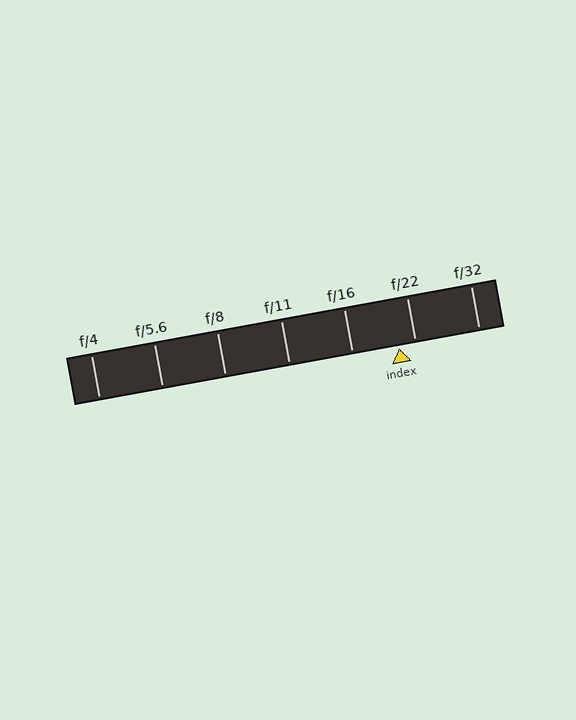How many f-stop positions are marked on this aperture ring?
There are 7 f-stop positions marked.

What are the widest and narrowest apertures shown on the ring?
The widest aperture shown is f/4 and the narrowest is f/32.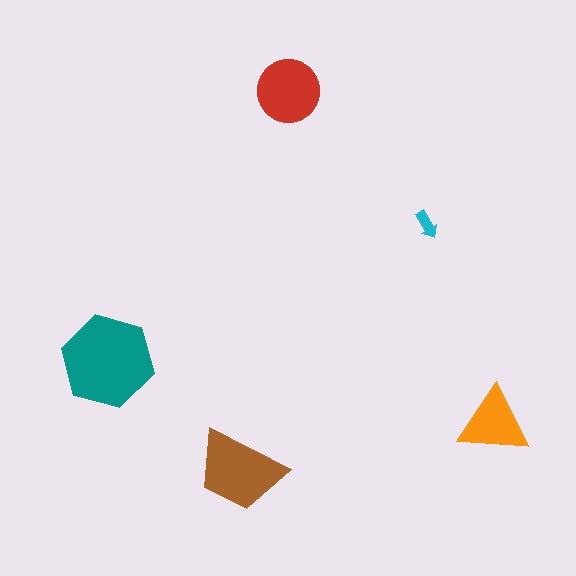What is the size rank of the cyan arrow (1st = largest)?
5th.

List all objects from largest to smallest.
The teal hexagon, the brown trapezoid, the red circle, the orange triangle, the cyan arrow.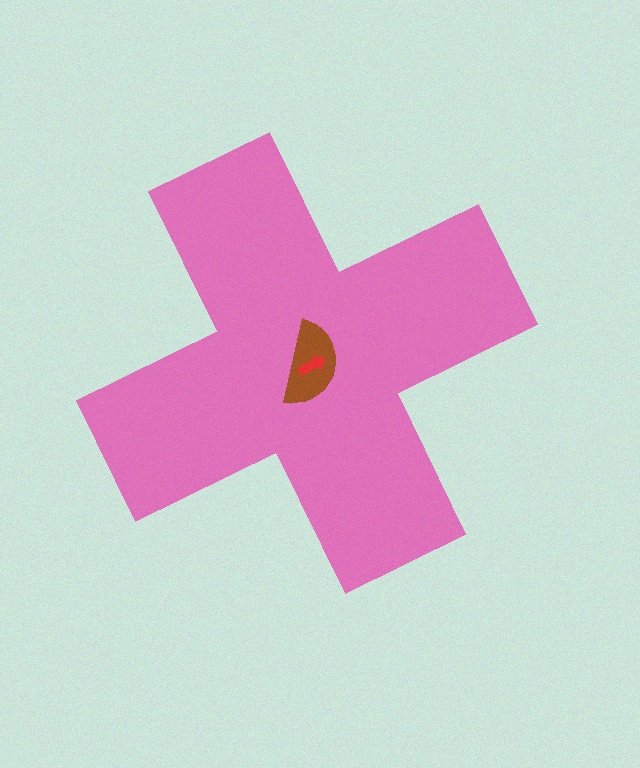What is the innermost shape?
The red arrow.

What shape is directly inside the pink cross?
The brown semicircle.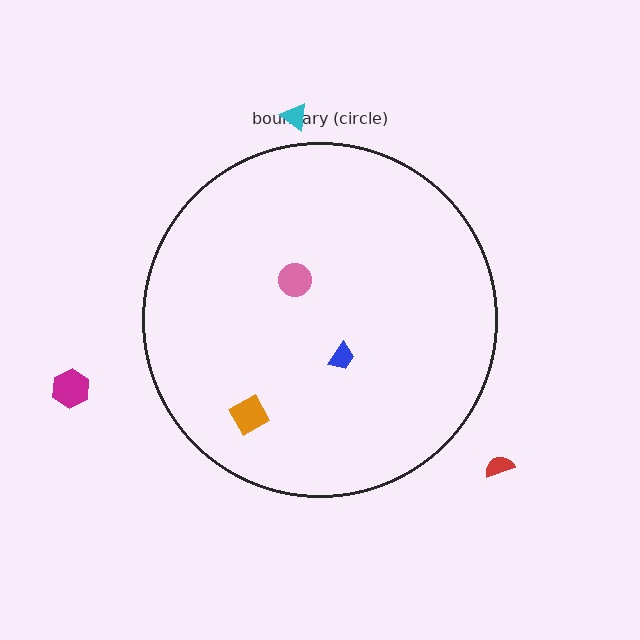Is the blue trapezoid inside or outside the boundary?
Inside.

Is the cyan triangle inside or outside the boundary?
Outside.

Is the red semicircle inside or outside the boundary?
Outside.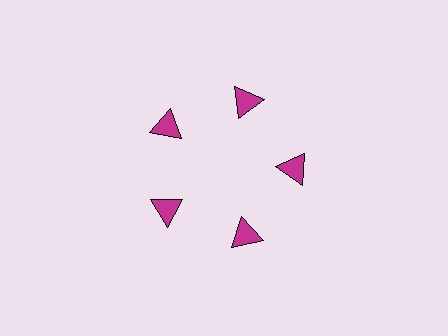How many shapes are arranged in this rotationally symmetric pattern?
There are 5 shapes, arranged in 5 groups of 1.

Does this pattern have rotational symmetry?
Yes, this pattern has 5-fold rotational symmetry. It looks the same after rotating 72 degrees around the center.